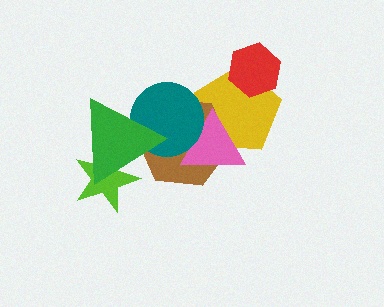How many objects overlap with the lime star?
1 object overlaps with the lime star.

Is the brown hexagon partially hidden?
Yes, it is partially covered by another shape.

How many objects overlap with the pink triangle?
3 objects overlap with the pink triangle.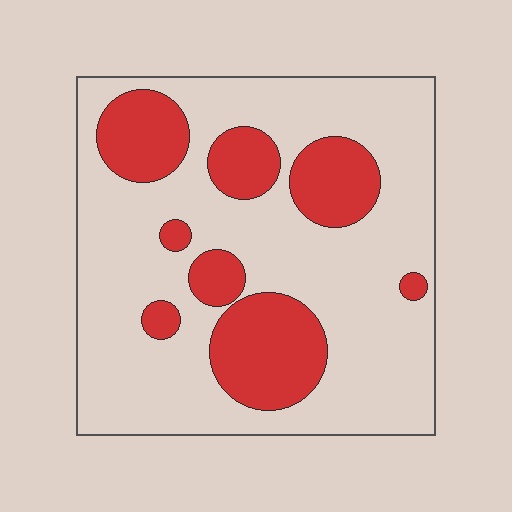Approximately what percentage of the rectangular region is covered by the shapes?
Approximately 25%.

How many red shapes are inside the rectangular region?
8.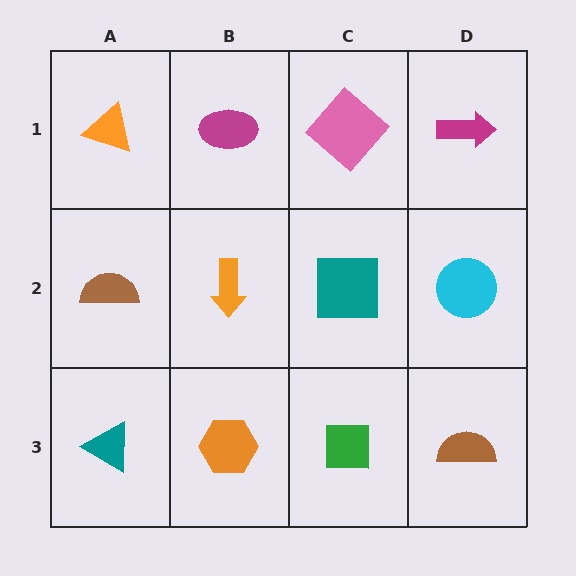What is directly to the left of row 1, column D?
A pink diamond.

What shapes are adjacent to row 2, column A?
An orange triangle (row 1, column A), a teal triangle (row 3, column A), an orange arrow (row 2, column B).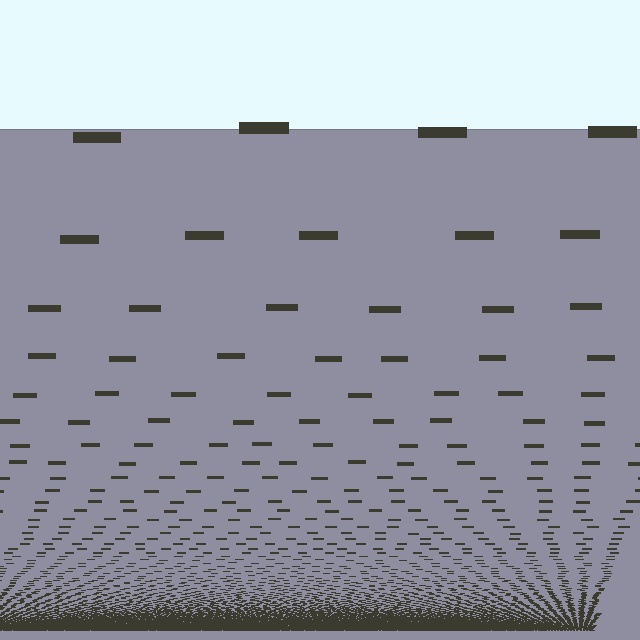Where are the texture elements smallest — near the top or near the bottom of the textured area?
Near the bottom.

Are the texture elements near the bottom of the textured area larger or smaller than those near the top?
Smaller. The gradient is inverted — elements near the bottom are smaller and denser.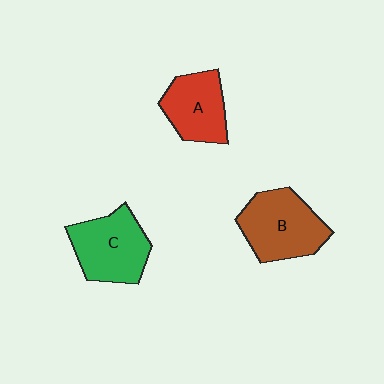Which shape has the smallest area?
Shape A (red).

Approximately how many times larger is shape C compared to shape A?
Approximately 1.2 times.